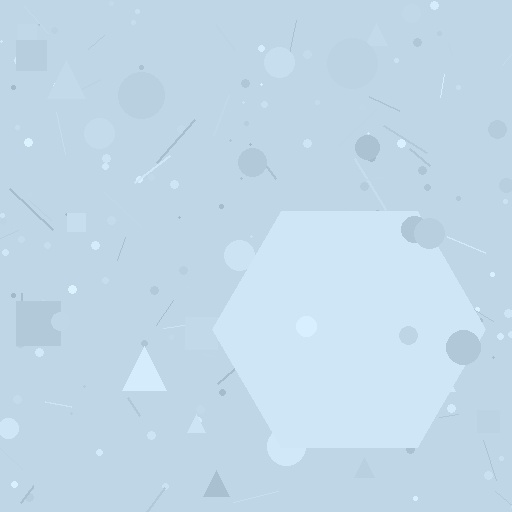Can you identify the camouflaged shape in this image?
The camouflaged shape is a hexagon.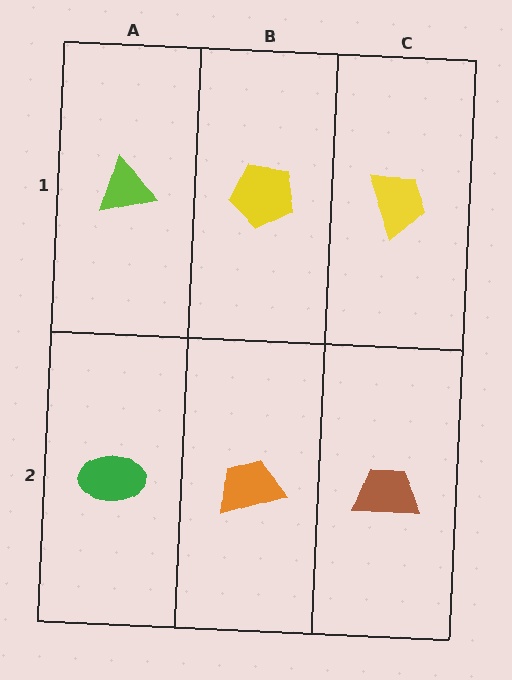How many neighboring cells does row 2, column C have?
2.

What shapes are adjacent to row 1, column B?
An orange trapezoid (row 2, column B), a lime triangle (row 1, column A), a yellow trapezoid (row 1, column C).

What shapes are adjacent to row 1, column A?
A green ellipse (row 2, column A), a yellow pentagon (row 1, column B).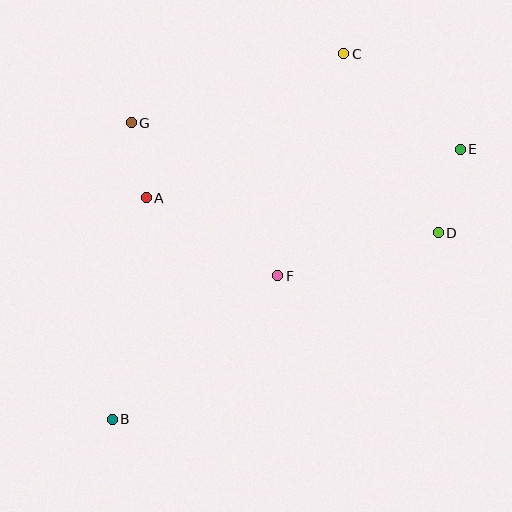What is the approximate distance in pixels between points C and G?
The distance between C and G is approximately 223 pixels.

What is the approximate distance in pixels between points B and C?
The distance between B and C is approximately 433 pixels.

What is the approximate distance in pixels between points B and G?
The distance between B and G is approximately 297 pixels.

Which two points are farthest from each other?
Points B and E are farthest from each other.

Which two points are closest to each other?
Points A and G are closest to each other.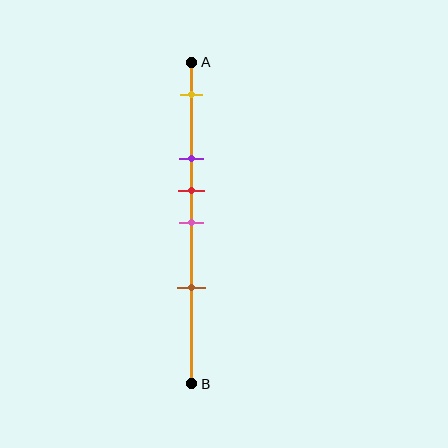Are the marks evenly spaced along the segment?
No, the marks are not evenly spaced.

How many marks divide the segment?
There are 5 marks dividing the segment.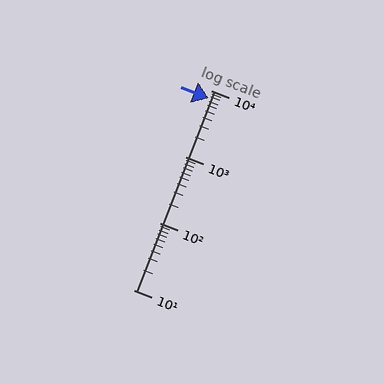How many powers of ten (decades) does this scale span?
The scale spans 3 decades, from 10 to 10000.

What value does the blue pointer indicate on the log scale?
The pointer indicates approximately 7700.